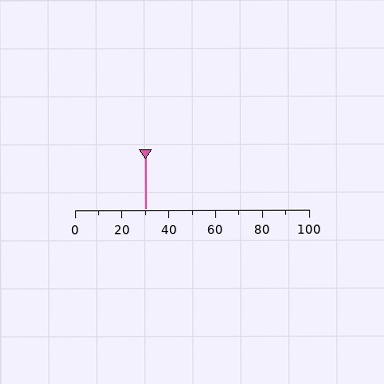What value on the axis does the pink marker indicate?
The marker indicates approximately 30.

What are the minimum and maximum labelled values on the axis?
The axis runs from 0 to 100.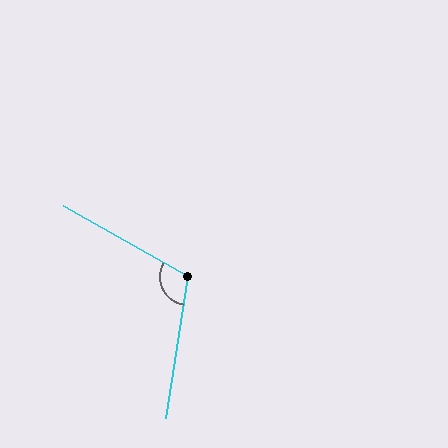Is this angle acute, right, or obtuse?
It is obtuse.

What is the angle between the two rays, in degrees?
Approximately 110 degrees.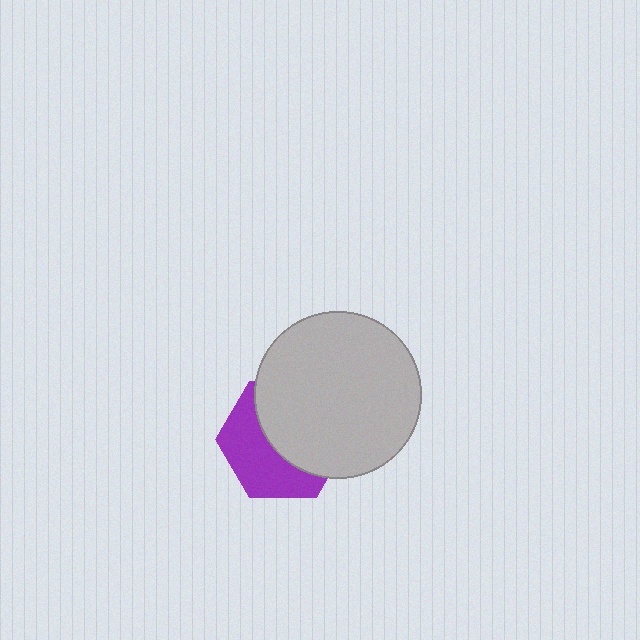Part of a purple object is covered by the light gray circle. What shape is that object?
It is a hexagon.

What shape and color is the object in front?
The object in front is a light gray circle.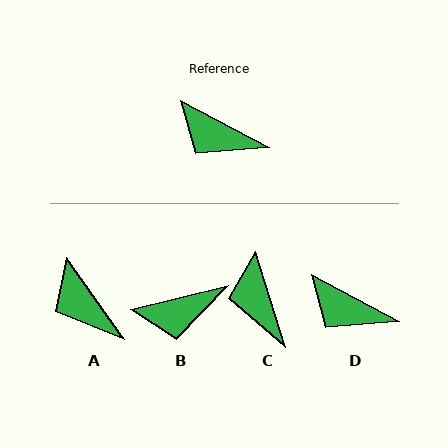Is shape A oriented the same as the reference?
No, it is off by about 27 degrees.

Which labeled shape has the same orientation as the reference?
D.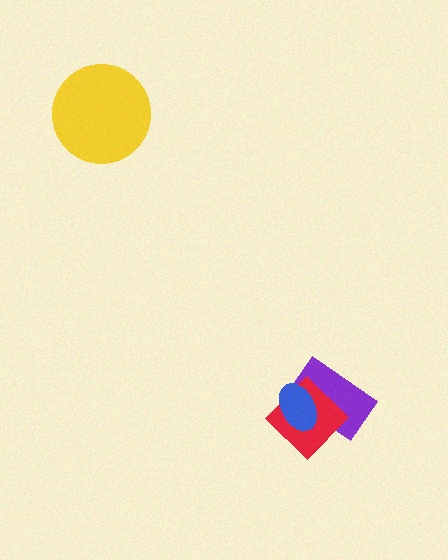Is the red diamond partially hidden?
Yes, it is partially covered by another shape.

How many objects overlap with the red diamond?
2 objects overlap with the red diamond.